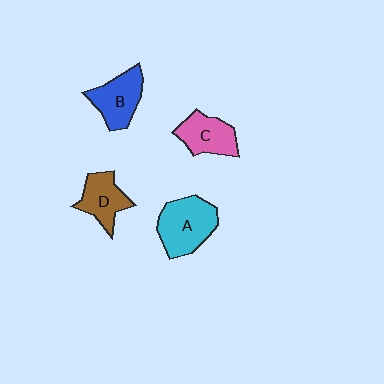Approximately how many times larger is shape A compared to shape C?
Approximately 1.4 times.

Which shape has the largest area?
Shape A (cyan).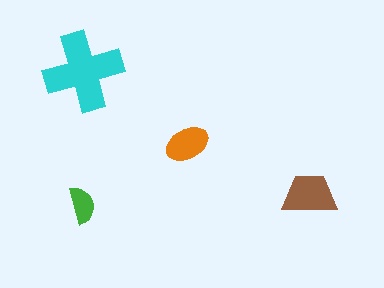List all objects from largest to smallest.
The cyan cross, the brown trapezoid, the orange ellipse, the green semicircle.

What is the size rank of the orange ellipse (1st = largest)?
3rd.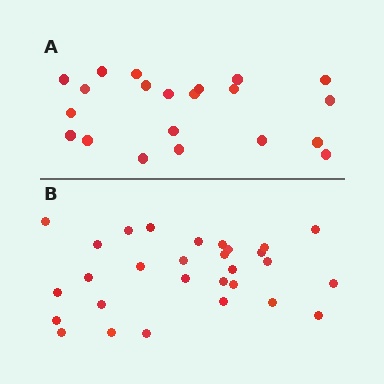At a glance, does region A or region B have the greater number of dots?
Region B (the bottom region) has more dots.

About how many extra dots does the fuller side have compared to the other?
Region B has roughly 8 or so more dots than region A.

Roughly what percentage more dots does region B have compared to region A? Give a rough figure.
About 40% more.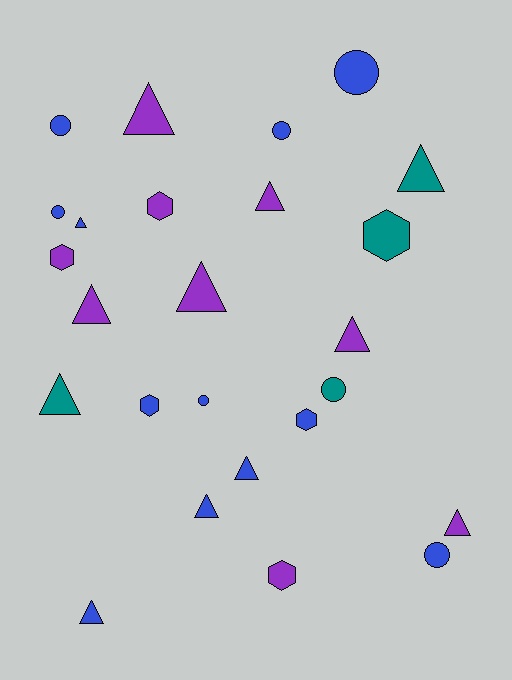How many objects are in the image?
There are 25 objects.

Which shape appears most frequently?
Triangle, with 12 objects.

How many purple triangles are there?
There are 6 purple triangles.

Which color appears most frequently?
Blue, with 12 objects.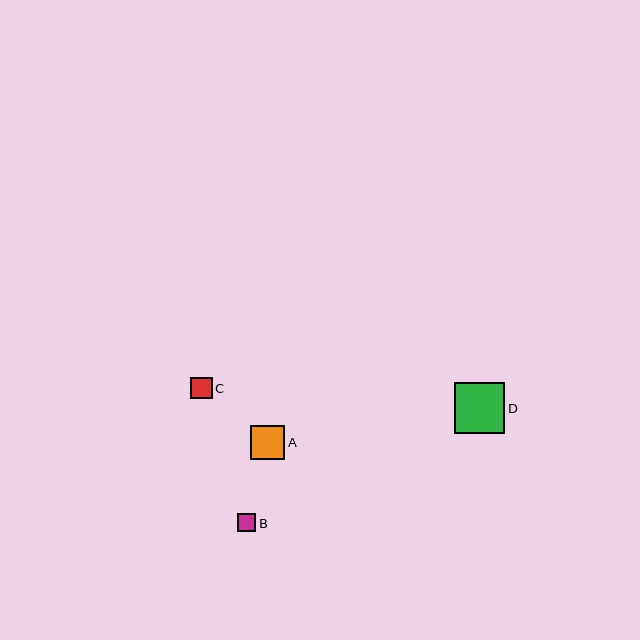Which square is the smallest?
Square B is the smallest with a size of approximately 18 pixels.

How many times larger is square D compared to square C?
Square D is approximately 2.4 times the size of square C.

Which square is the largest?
Square D is the largest with a size of approximately 51 pixels.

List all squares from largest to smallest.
From largest to smallest: D, A, C, B.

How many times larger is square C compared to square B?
Square C is approximately 1.2 times the size of square B.